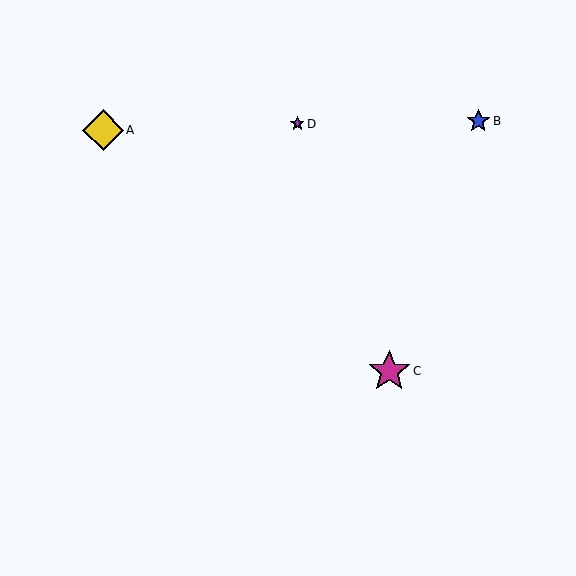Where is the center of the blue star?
The center of the blue star is at (478, 121).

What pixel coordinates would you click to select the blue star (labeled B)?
Click at (478, 121) to select the blue star B.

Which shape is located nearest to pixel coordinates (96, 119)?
The yellow diamond (labeled A) at (103, 130) is nearest to that location.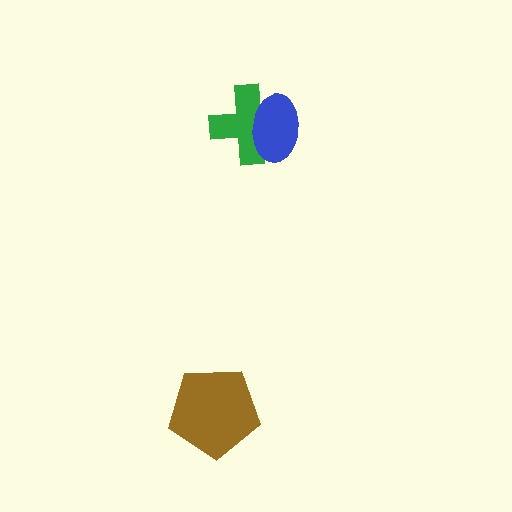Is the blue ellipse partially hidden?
No, no other shape covers it.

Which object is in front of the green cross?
The blue ellipse is in front of the green cross.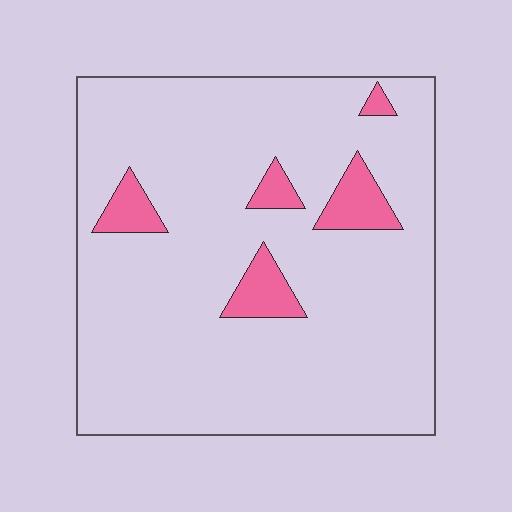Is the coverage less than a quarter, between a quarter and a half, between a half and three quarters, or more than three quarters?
Less than a quarter.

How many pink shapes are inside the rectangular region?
5.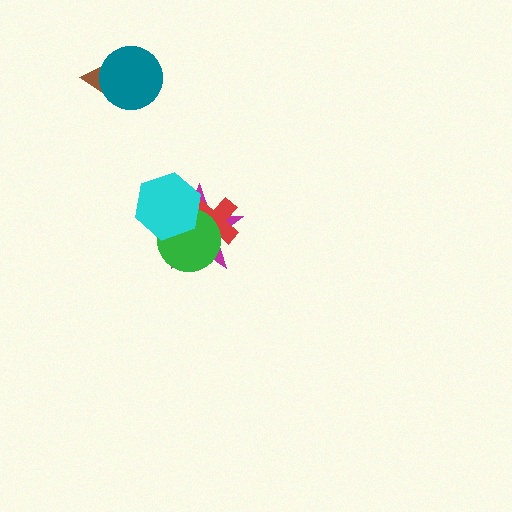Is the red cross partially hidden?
Yes, it is partially covered by another shape.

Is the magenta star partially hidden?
Yes, it is partially covered by another shape.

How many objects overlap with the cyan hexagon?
3 objects overlap with the cyan hexagon.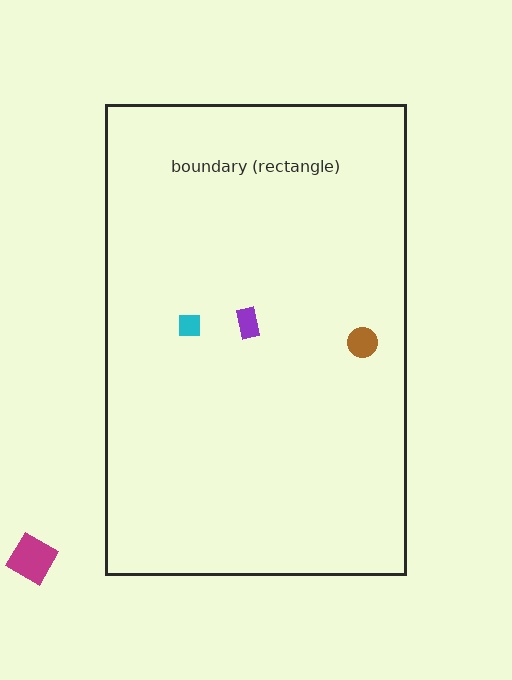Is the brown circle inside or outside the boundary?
Inside.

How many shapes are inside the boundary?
3 inside, 1 outside.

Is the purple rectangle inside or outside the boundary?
Inside.